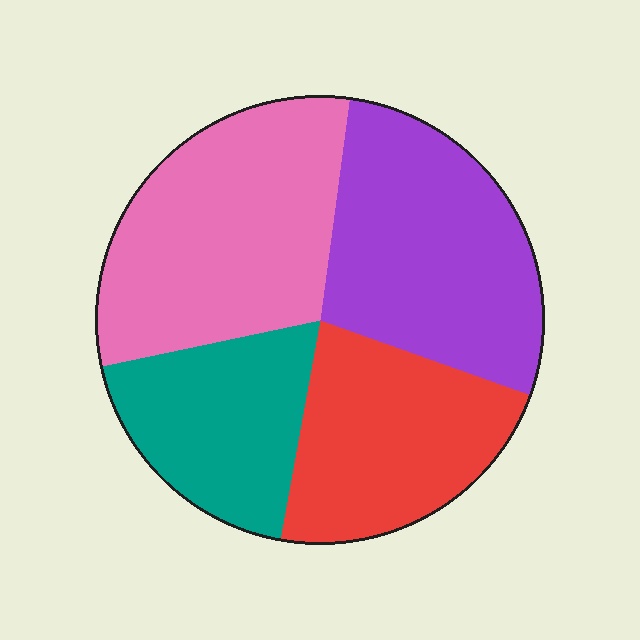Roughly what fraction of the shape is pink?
Pink takes up about one third (1/3) of the shape.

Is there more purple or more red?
Purple.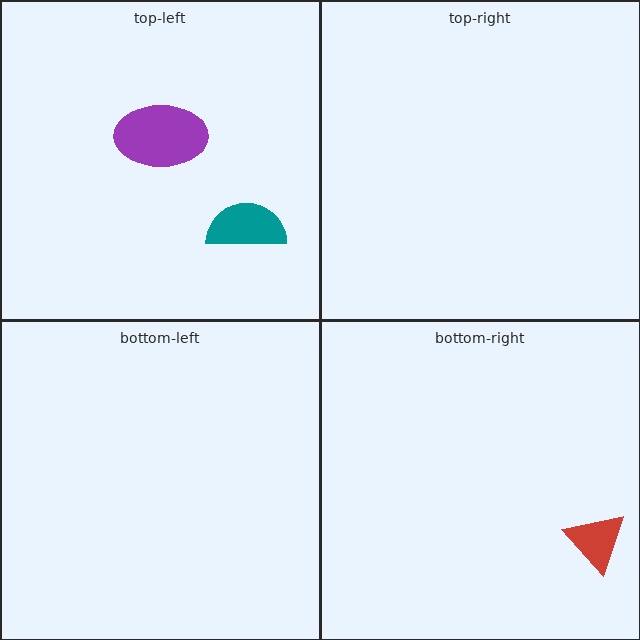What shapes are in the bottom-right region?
The red triangle.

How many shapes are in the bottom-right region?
1.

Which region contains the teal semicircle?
The top-left region.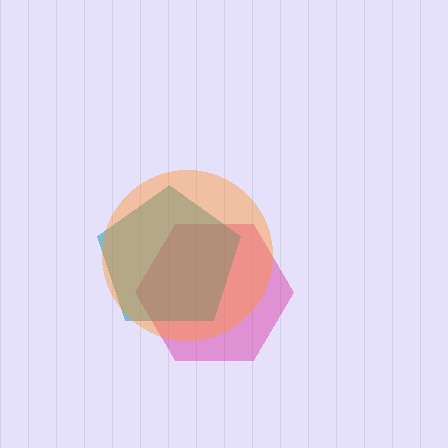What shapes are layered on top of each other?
The layered shapes are: a magenta hexagon, a teal pentagon, an orange circle.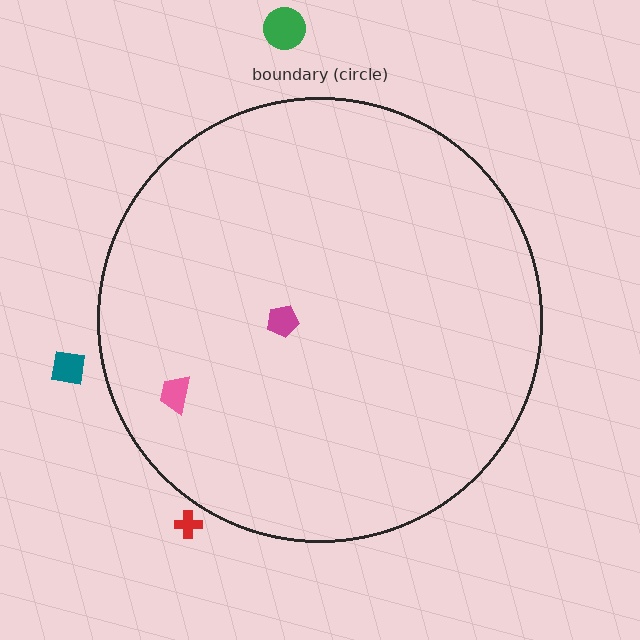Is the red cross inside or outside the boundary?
Outside.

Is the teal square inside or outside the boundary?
Outside.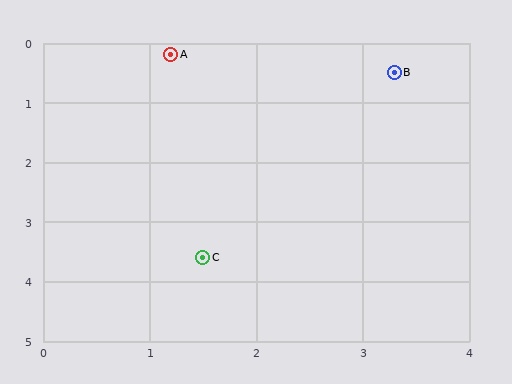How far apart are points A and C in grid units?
Points A and C are about 3.4 grid units apart.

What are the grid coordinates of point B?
Point B is at approximately (3.3, 0.5).